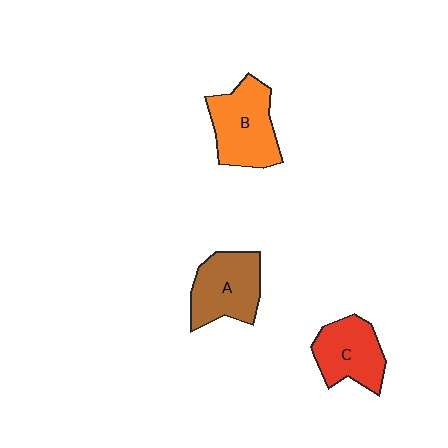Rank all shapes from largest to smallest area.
From largest to smallest: B (orange), A (brown), C (red).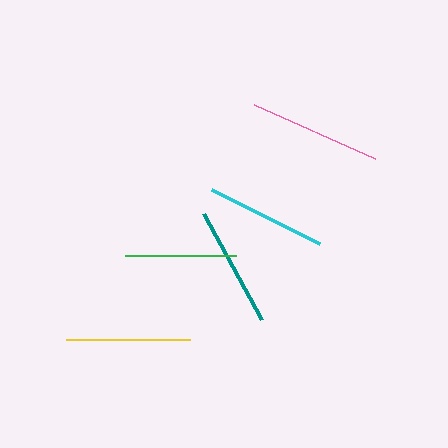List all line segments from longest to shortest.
From longest to shortest: pink, yellow, cyan, teal, green.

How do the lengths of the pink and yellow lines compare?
The pink and yellow lines are approximately the same length.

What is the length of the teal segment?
The teal segment is approximately 121 pixels long.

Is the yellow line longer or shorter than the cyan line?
The yellow line is longer than the cyan line.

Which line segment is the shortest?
The green line is the shortest at approximately 111 pixels.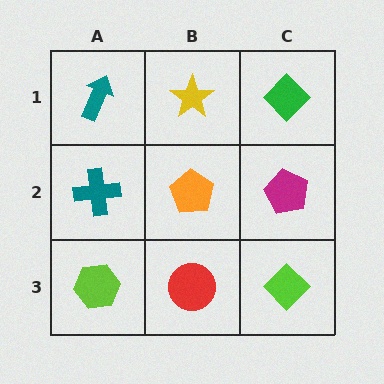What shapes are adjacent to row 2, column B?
A yellow star (row 1, column B), a red circle (row 3, column B), a teal cross (row 2, column A), a magenta pentagon (row 2, column C).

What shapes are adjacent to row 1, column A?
A teal cross (row 2, column A), a yellow star (row 1, column B).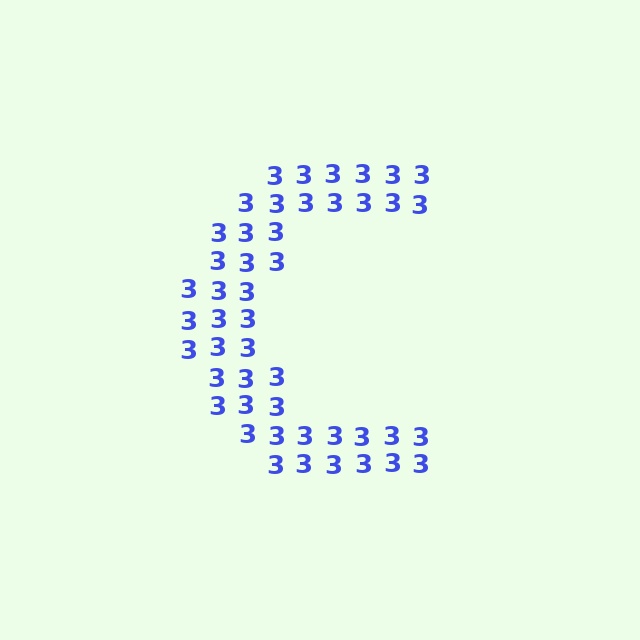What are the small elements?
The small elements are digit 3's.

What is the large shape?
The large shape is the letter C.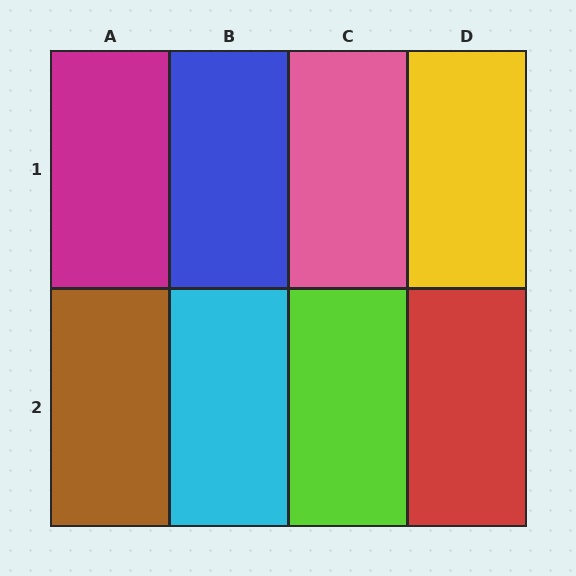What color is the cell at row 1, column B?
Blue.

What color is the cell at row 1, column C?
Pink.